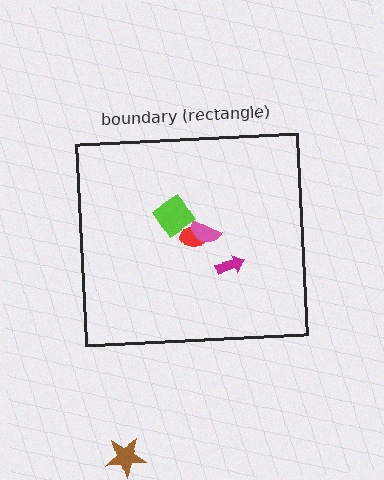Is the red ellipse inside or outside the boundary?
Inside.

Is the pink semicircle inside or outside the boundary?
Inside.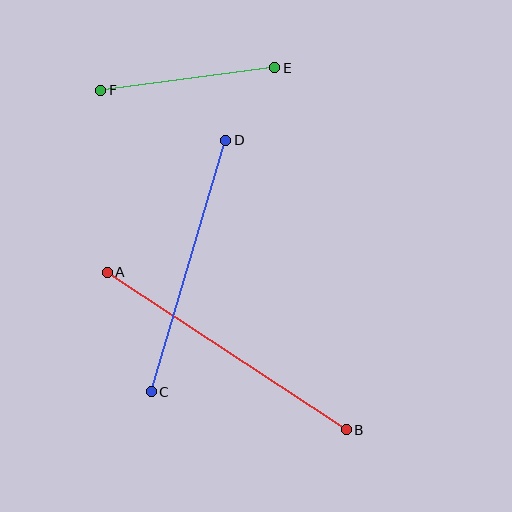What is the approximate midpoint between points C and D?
The midpoint is at approximately (188, 266) pixels.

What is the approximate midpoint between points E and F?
The midpoint is at approximately (188, 79) pixels.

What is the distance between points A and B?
The distance is approximately 286 pixels.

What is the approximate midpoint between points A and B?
The midpoint is at approximately (227, 351) pixels.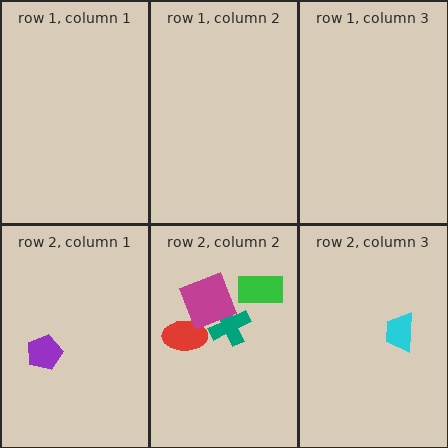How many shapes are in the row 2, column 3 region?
1.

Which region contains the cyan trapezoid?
The row 2, column 3 region.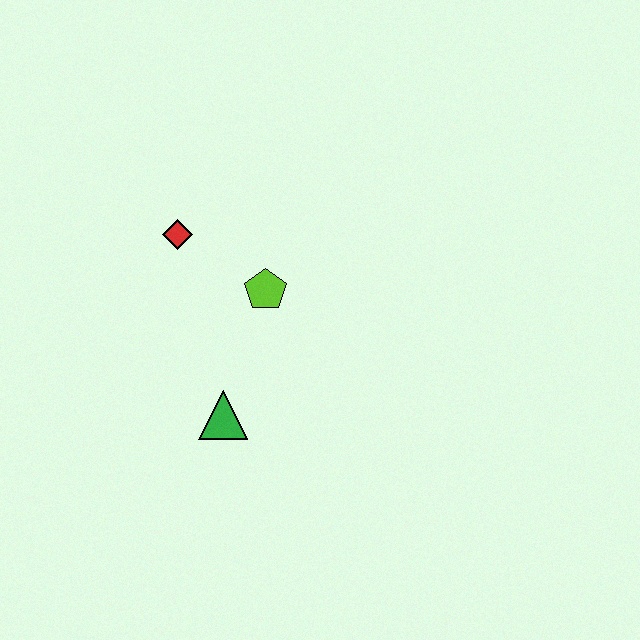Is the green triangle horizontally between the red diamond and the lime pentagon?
Yes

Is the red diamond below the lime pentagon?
No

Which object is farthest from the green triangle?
The red diamond is farthest from the green triangle.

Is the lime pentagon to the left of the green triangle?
No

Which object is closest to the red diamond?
The lime pentagon is closest to the red diamond.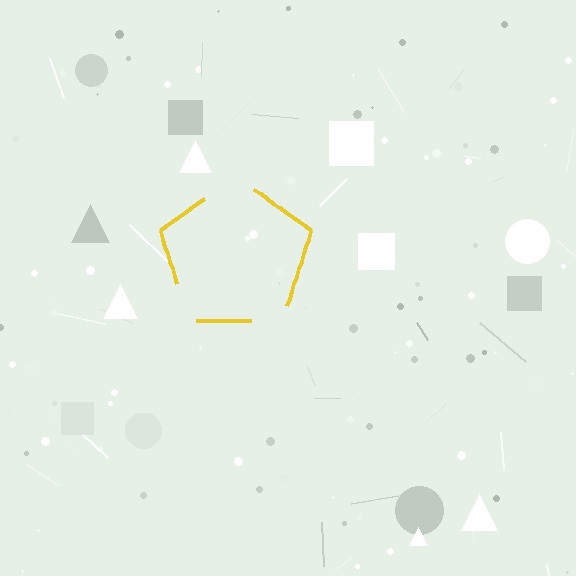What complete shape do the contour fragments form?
The contour fragments form a pentagon.